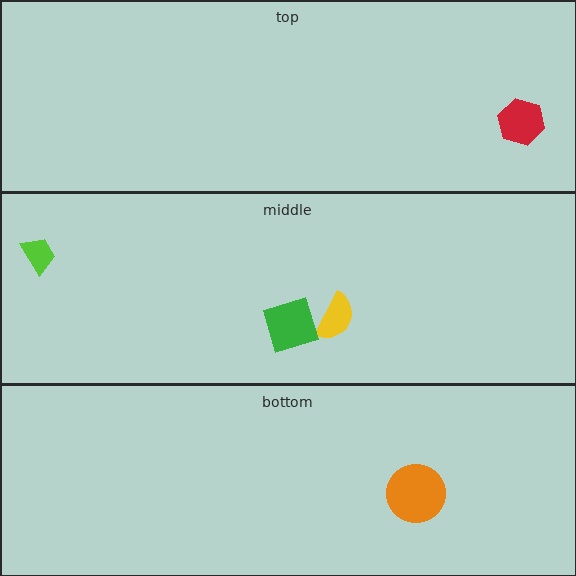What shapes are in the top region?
The red hexagon.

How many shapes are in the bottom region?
1.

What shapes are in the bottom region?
The orange circle.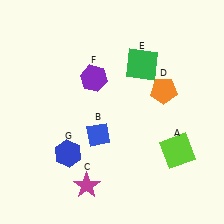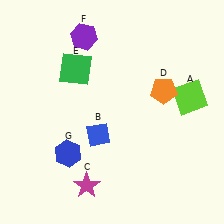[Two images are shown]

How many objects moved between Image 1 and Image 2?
3 objects moved between the two images.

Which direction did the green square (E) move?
The green square (E) moved left.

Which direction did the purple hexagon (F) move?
The purple hexagon (F) moved up.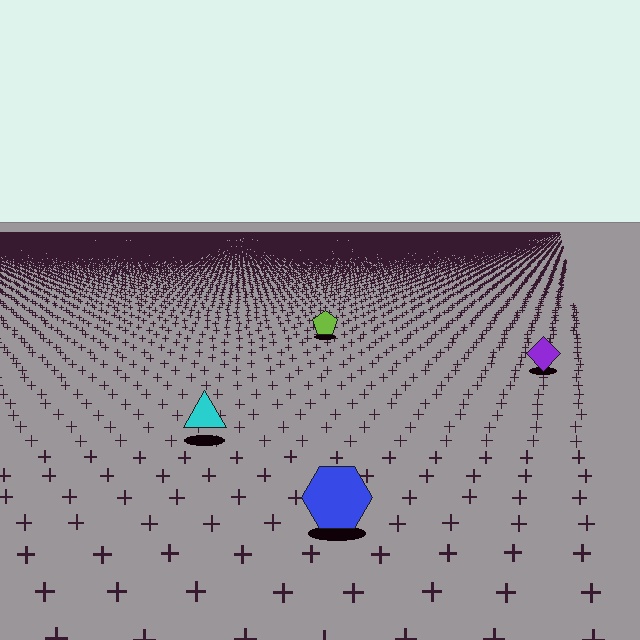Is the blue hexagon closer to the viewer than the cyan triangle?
Yes. The blue hexagon is closer — you can tell from the texture gradient: the ground texture is coarser near it.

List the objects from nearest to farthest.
From nearest to farthest: the blue hexagon, the cyan triangle, the purple diamond, the lime pentagon.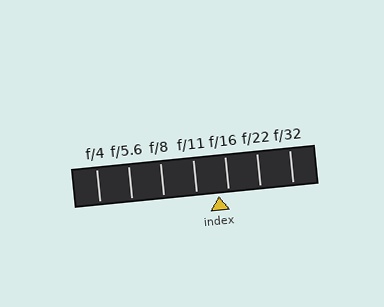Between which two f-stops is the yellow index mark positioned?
The index mark is between f/11 and f/16.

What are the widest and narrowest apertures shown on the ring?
The widest aperture shown is f/4 and the narrowest is f/32.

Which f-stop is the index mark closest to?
The index mark is closest to f/16.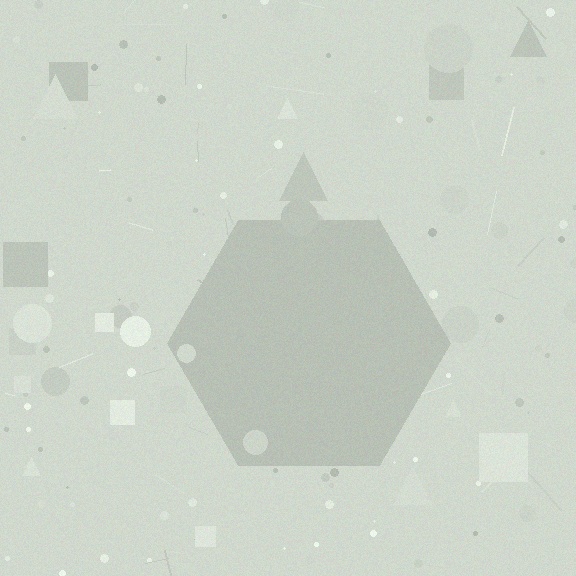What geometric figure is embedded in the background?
A hexagon is embedded in the background.